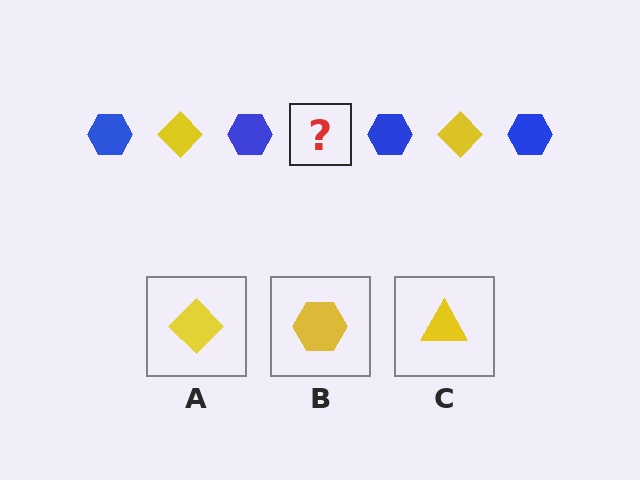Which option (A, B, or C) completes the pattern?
A.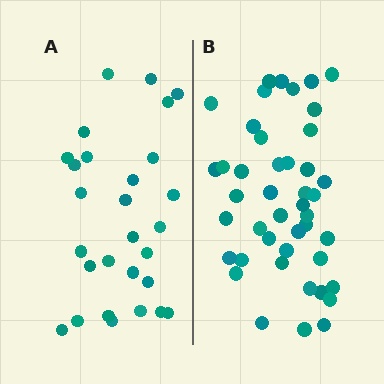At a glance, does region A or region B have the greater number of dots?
Region B (the right region) has more dots.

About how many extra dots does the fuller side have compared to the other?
Region B has approximately 15 more dots than region A.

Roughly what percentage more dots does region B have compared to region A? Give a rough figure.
About 55% more.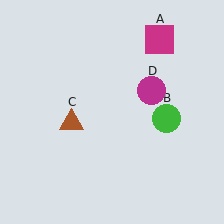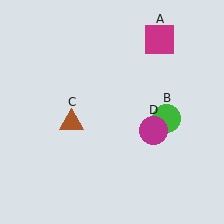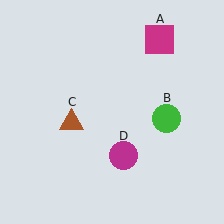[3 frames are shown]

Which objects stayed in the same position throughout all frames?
Magenta square (object A) and green circle (object B) and brown triangle (object C) remained stationary.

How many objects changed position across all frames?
1 object changed position: magenta circle (object D).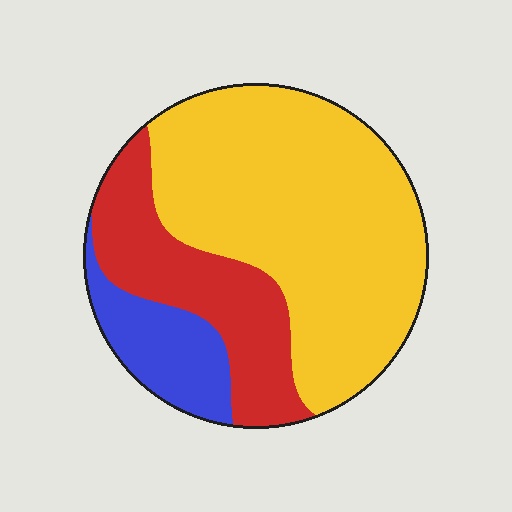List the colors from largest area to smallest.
From largest to smallest: yellow, red, blue.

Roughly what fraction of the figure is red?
Red takes up between a sixth and a third of the figure.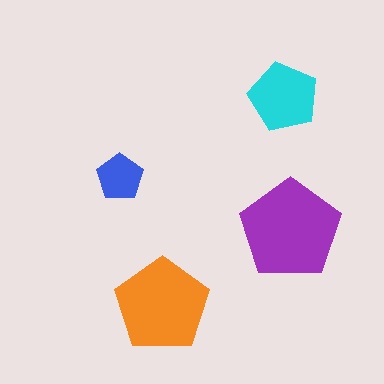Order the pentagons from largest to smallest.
the purple one, the orange one, the cyan one, the blue one.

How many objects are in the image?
There are 4 objects in the image.